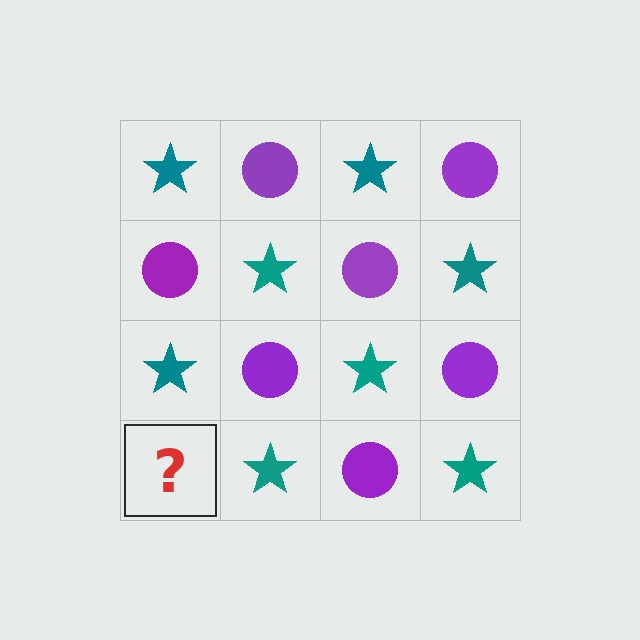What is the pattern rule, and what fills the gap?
The rule is that it alternates teal star and purple circle in a checkerboard pattern. The gap should be filled with a purple circle.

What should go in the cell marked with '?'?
The missing cell should contain a purple circle.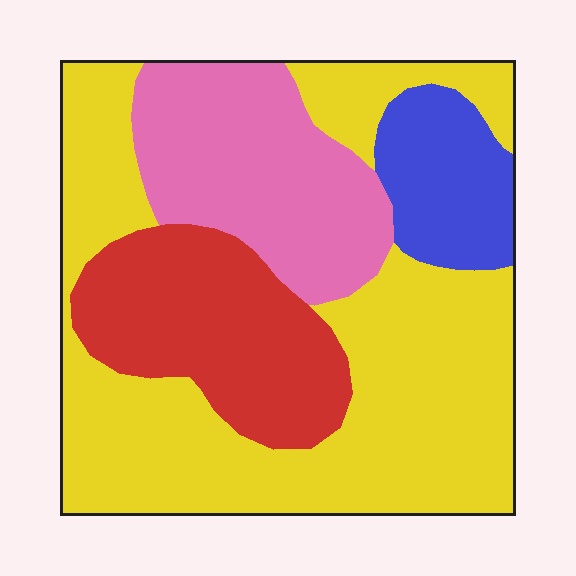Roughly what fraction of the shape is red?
Red takes up about one fifth (1/5) of the shape.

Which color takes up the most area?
Yellow, at roughly 50%.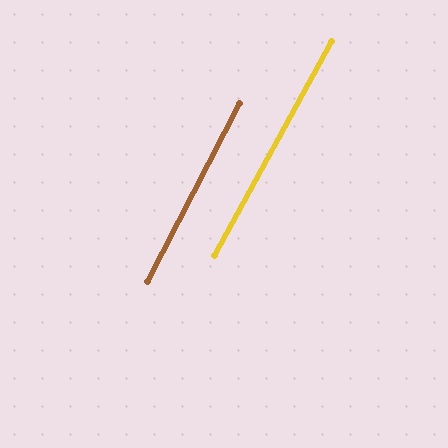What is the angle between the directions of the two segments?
Approximately 1 degree.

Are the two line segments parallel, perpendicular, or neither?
Parallel — their directions differ by only 1.2°.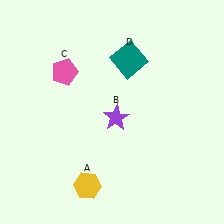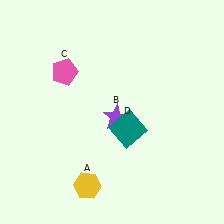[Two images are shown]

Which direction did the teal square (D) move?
The teal square (D) moved down.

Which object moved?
The teal square (D) moved down.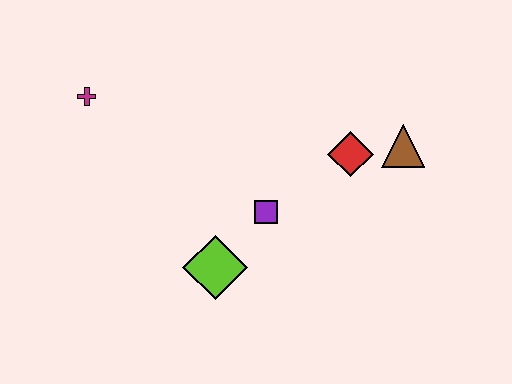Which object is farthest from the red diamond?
The magenta cross is farthest from the red diamond.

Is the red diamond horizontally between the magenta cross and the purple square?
No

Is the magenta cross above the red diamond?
Yes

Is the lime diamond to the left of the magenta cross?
No